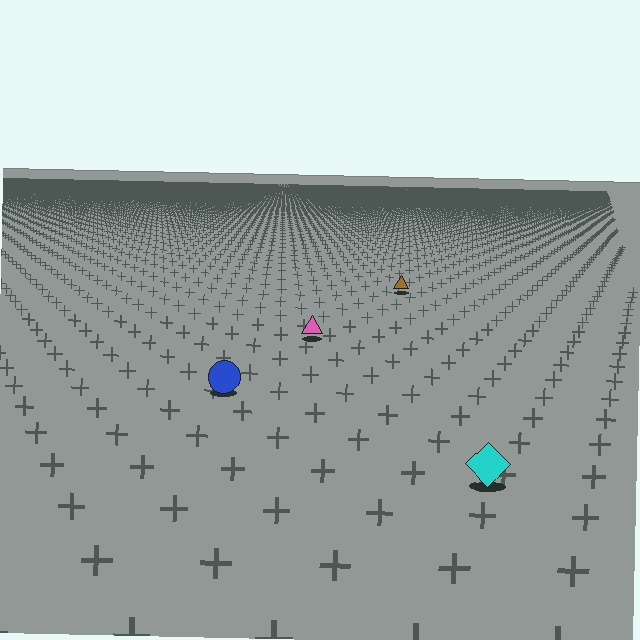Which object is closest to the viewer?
The cyan diamond is closest. The texture marks near it are larger and more spread out.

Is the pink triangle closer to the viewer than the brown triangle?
Yes. The pink triangle is closer — you can tell from the texture gradient: the ground texture is coarser near it.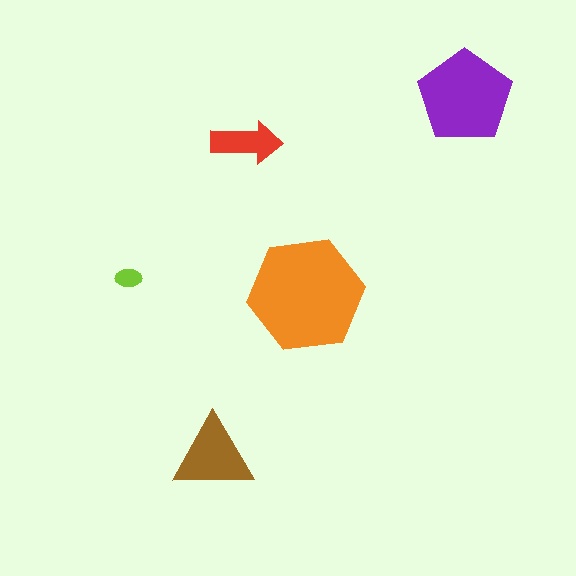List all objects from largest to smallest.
The orange hexagon, the purple pentagon, the brown triangle, the red arrow, the lime ellipse.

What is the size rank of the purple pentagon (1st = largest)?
2nd.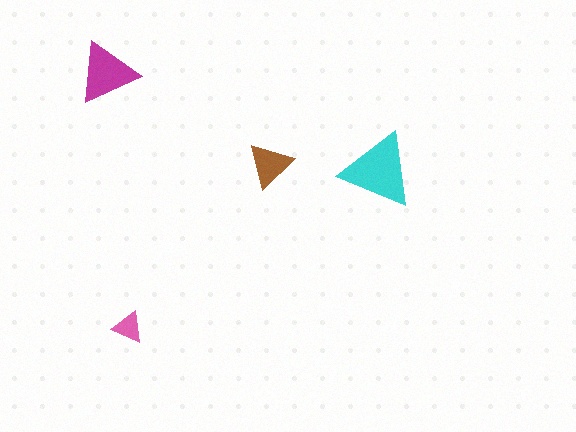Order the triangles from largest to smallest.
the cyan one, the magenta one, the brown one, the pink one.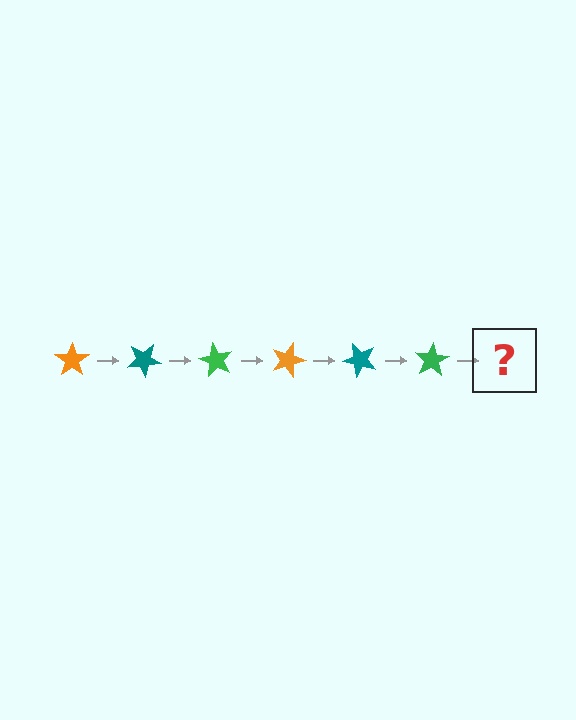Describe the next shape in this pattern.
It should be an orange star, rotated 180 degrees from the start.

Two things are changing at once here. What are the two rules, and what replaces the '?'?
The two rules are that it rotates 30 degrees each step and the color cycles through orange, teal, and green. The '?' should be an orange star, rotated 180 degrees from the start.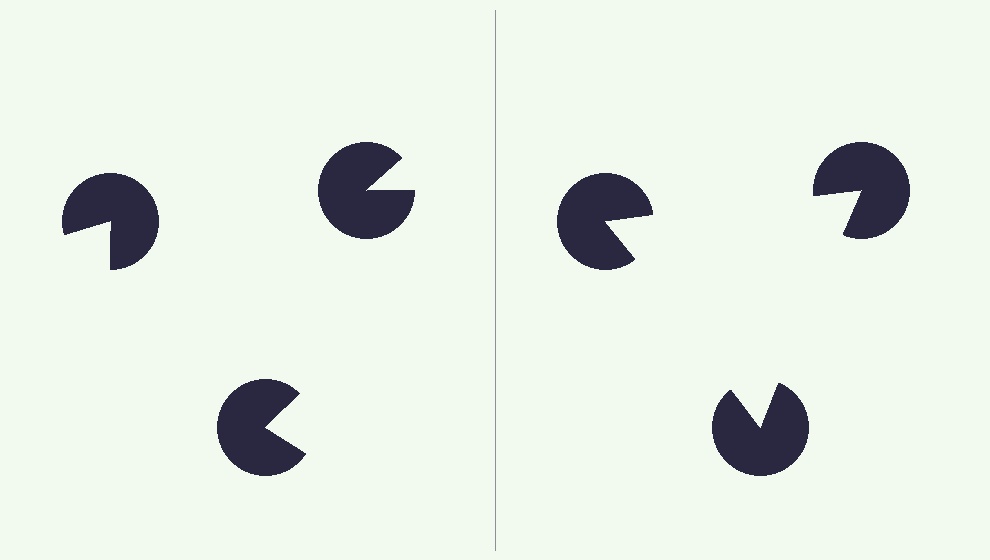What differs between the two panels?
The pac-man discs are positioned identically on both sides; only the wedge orientations differ. On the right they align to a triangle; on the left they are misaligned.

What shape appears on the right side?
An illusory triangle.